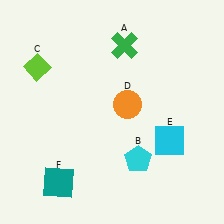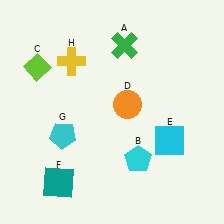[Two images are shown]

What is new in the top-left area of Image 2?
A yellow cross (H) was added in the top-left area of Image 2.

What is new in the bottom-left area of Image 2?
A cyan pentagon (G) was added in the bottom-left area of Image 2.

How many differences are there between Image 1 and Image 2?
There are 2 differences between the two images.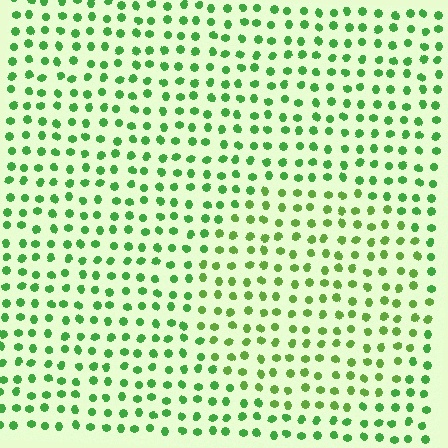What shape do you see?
I see a circle.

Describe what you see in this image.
The image is filled with small green elements in a uniform arrangement. A circle-shaped region is visible where the elements are tinted to a slightly different hue, forming a subtle color boundary.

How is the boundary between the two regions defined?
The boundary is defined purely by a slight shift in hue (about 21 degrees). Spacing, size, and orientation are identical on both sides.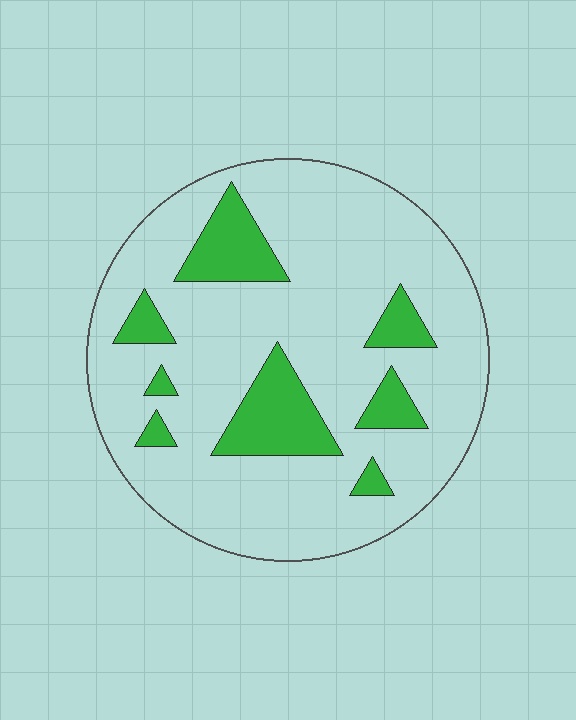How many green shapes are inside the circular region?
8.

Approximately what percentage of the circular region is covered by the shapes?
Approximately 20%.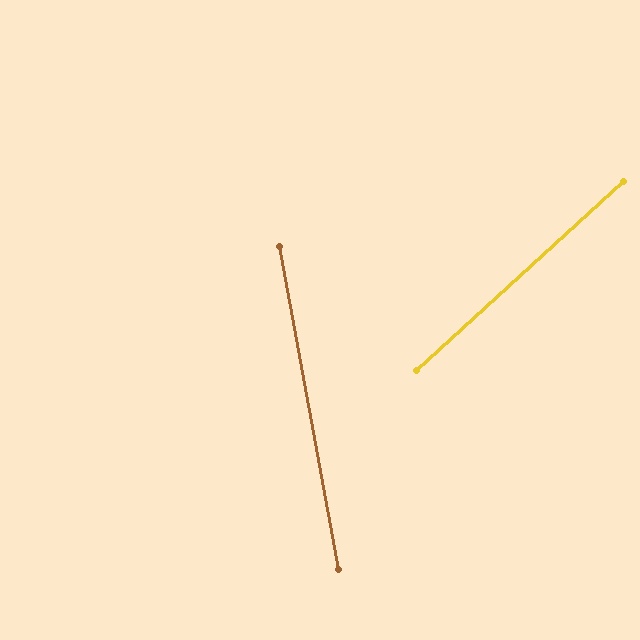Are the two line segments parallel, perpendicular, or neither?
Neither parallel nor perpendicular — they differ by about 58°.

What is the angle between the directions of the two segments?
Approximately 58 degrees.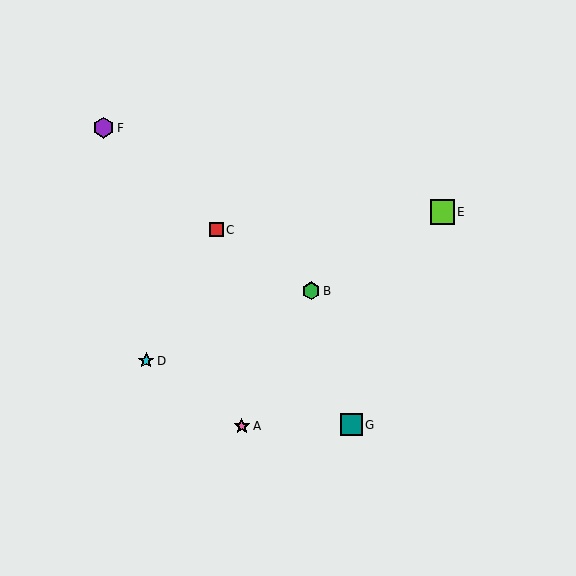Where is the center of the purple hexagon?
The center of the purple hexagon is at (103, 128).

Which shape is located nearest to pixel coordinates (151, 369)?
The cyan star (labeled D) at (146, 361) is nearest to that location.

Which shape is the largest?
The lime square (labeled E) is the largest.